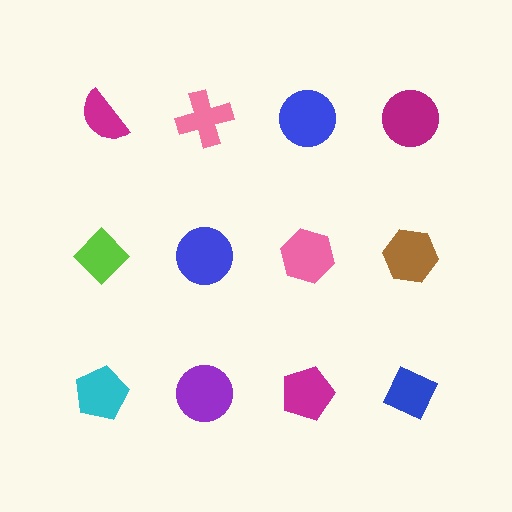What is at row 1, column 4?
A magenta circle.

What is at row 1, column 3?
A blue circle.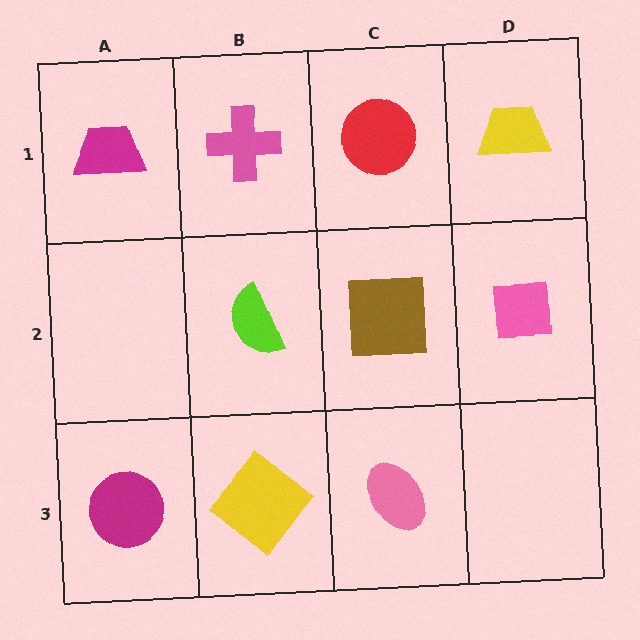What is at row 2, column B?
A lime semicircle.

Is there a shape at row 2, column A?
No, that cell is empty.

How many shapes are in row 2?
3 shapes.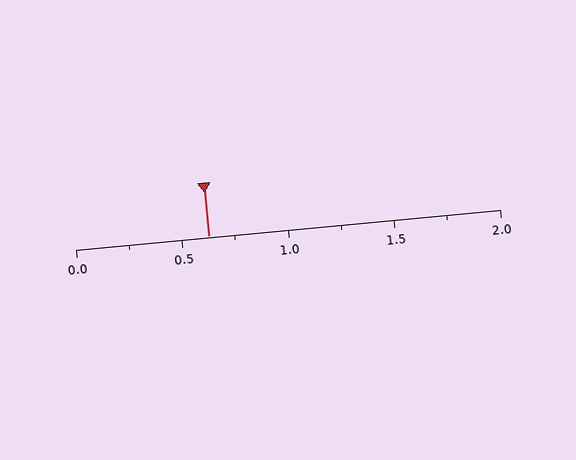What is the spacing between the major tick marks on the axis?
The major ticks are spaced 0.5 apart.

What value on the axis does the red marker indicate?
The marker indicates approximately 0.62.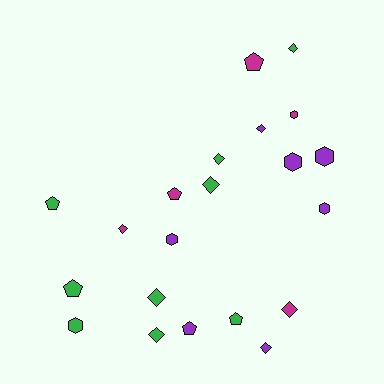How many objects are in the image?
There are 21 objects.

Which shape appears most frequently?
Diamond, with 9 objects.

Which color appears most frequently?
Green, with 9 objects.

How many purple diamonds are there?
There are 2 purple diamonds.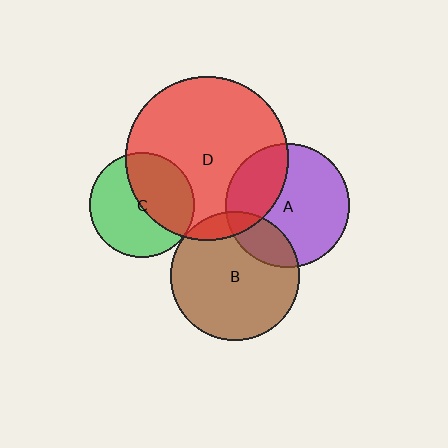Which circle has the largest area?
Circle D (red).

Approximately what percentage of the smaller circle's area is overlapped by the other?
Approximately 30%.